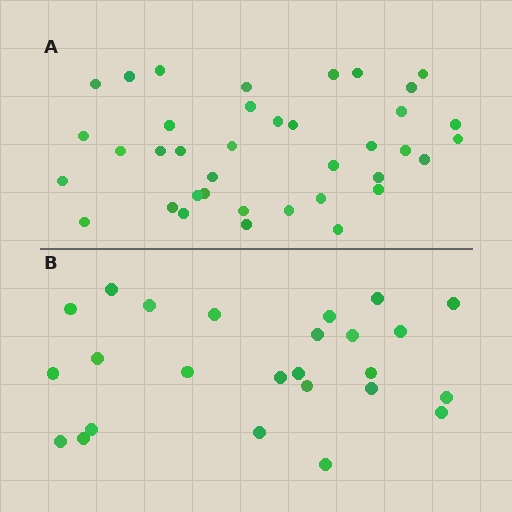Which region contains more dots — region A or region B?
Region A (the top region) has more dots.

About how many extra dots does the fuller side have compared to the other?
Region A has approximately 15 more dots than region B.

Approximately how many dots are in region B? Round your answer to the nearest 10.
About 20 dots. (The exact count is 25, which rounds to 20.)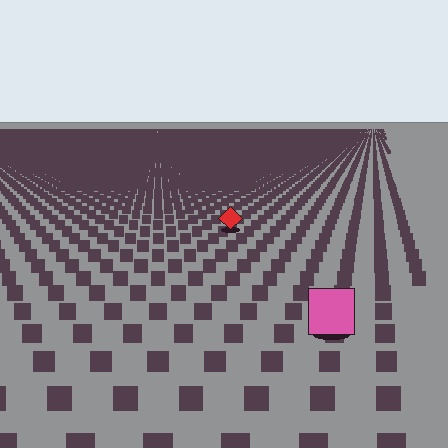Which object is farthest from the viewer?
The red diamond is farthest from the viewer. It appears smaller and the ground texture around it is denser.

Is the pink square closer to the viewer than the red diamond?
Yes. The pink square is closer — you can tell from the texture gradient: the ground texture is coarser near it.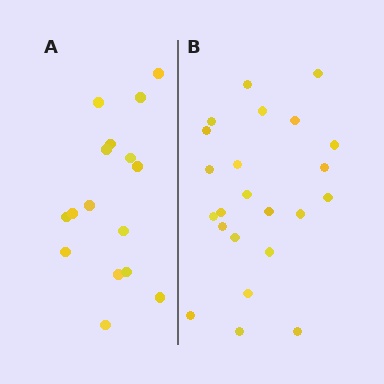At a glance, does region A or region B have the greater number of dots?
Region B (the right region) has more dots.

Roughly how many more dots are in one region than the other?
Region B has roughly 8 or so more dots than region A.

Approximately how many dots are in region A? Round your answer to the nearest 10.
About 20 dots. (The exact count is 16, which rounds to 20.)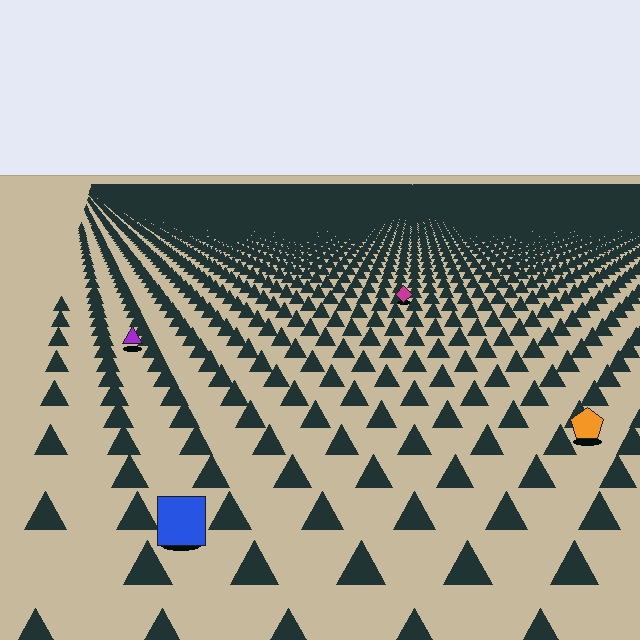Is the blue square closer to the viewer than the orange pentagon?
Yes. The blue square is closer — you can tell from the texture gradient: the ground texture is coarser near it.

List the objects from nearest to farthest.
From nearest to farthest: the blue square, the orange pentagon, the purple triangle, the magenta diamond.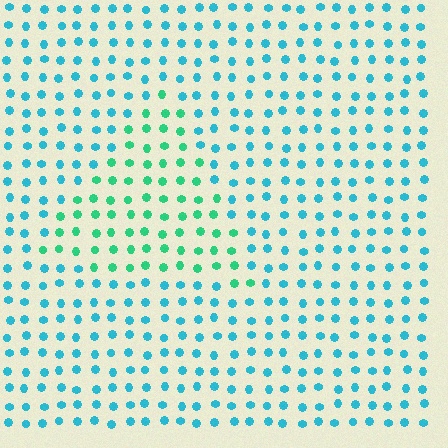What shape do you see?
I see a triangle.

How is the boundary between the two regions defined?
The boundary is defined purely by a slight shift in hue (about 38 degrees). Spacing, size, and orientation are identical on both sides.